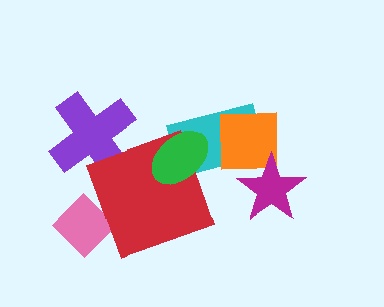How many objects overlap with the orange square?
2 objects overlap with the orange square.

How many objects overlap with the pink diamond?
1 object overlaps with the pink diamond.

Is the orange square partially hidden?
Yes, it is partially covered by another shape.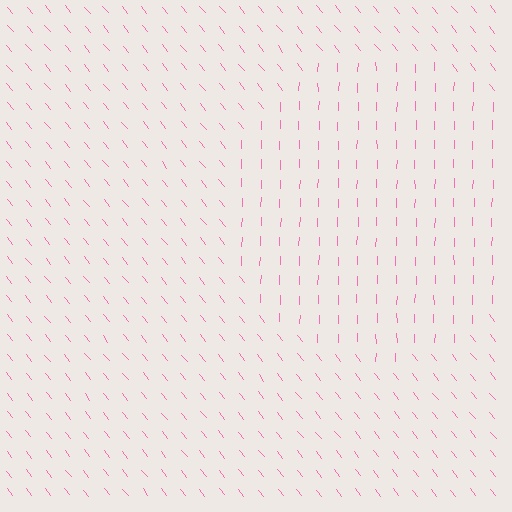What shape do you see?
I see a circle.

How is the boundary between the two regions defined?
The boundary is defined purely by a change in line orientation (approximately 40 degrees difference). All lines are the same color and thickness.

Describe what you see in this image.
The image is filled with small pink line segments. A circle region in the image has lines oriented differently from the surrounding lines, creating a visible texture boundary.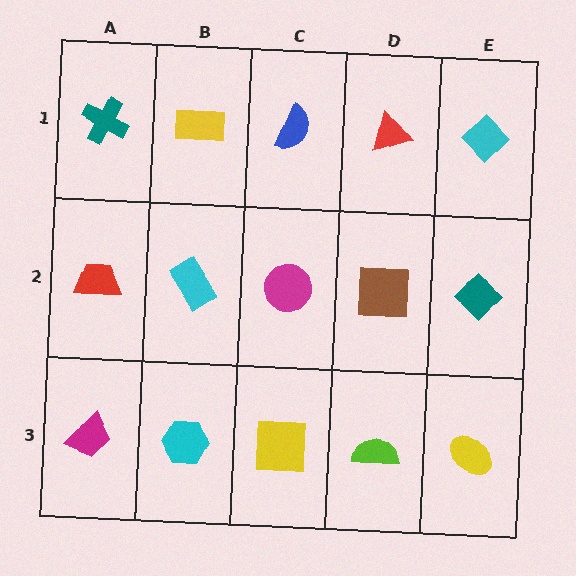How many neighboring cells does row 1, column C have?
3.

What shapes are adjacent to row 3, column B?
A cyan rectangle (row 2, column B), a magenta trapezoid (row 3, column A), a yellow square (row 3, column C).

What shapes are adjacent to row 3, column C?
A magenta circle (row 2, column C), a cyan hexagon (row 3, column B), a lime semicircle (row 3, column D).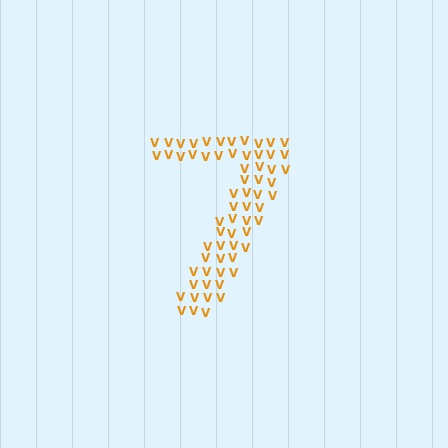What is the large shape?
The large shape is the digit 7.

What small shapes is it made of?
It is made of small letter V's.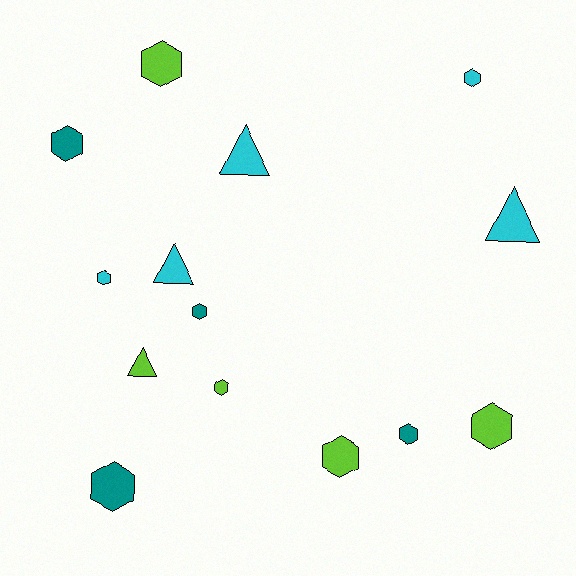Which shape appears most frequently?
Hexagon, with 10 objects.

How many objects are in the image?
There are 14 objects.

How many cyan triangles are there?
There are 3 cyan triangles.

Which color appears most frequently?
Lime, with 5 objects.